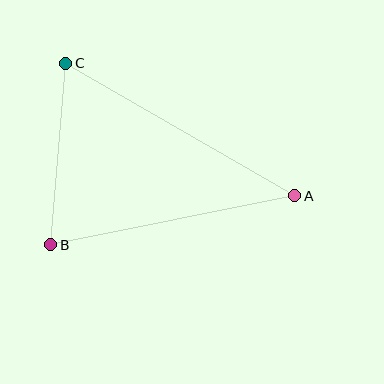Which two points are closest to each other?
Points B and C are closest to each other.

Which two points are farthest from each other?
Points A and C are farthest from each other.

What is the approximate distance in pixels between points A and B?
The distance between A and B is approximately 249 pixels.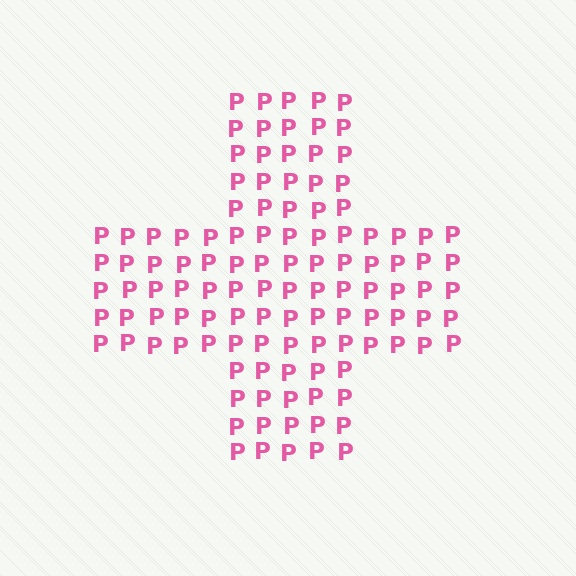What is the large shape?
The large shape is a cross.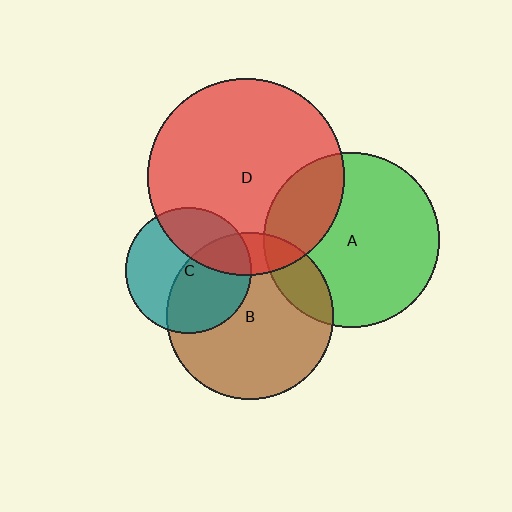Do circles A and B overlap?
Yes.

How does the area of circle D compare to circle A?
Approximately 1.3 times.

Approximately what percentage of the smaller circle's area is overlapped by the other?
Approximately 15%.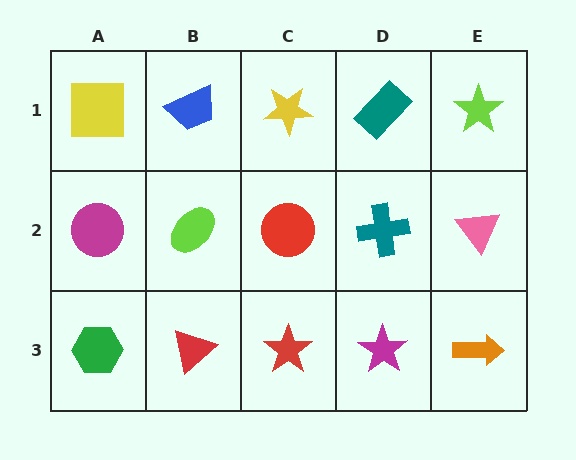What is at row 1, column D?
A teal rectangle.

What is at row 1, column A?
A yellow square.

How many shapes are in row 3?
5 shapes.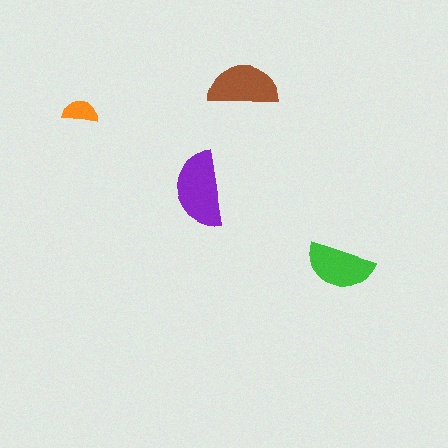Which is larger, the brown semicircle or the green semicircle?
The brown one.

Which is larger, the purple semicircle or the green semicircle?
The purple one.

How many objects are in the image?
There are 4 objects in the image.